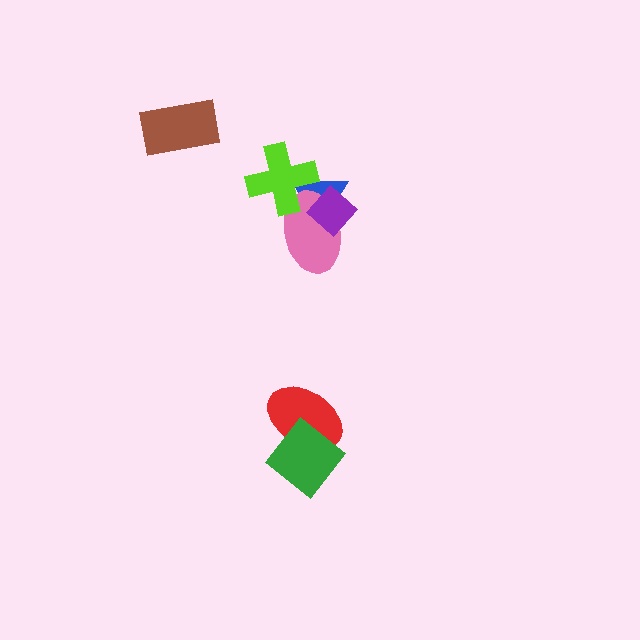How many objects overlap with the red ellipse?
1 object overlaps with the red ellipse.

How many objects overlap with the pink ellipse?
3 objects overlap with the pink ellipse.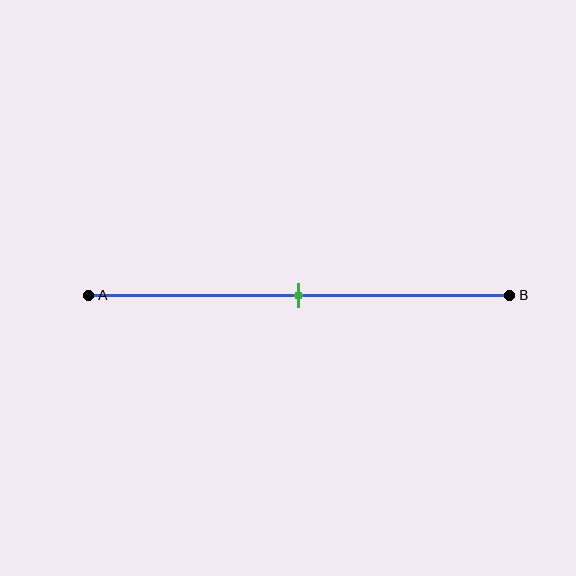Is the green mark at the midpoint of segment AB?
Yes, the mark is approximately at the midpoint.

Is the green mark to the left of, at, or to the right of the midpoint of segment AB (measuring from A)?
The green mark is approximately at the midpoint of segment AB.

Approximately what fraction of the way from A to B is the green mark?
The green mark is approximately 50% of the way from A to B.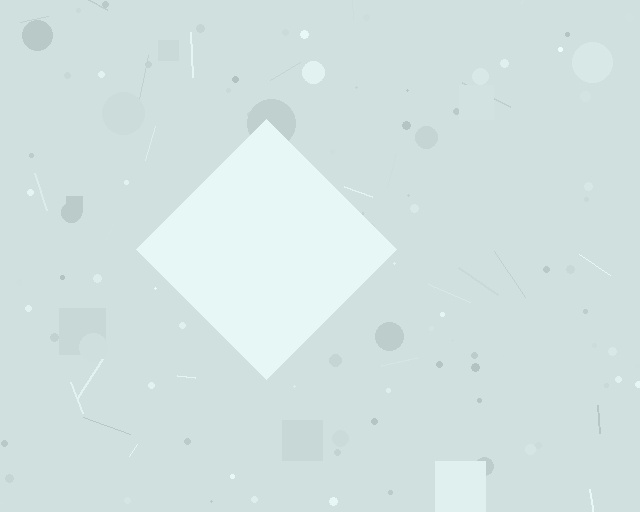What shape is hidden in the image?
A diamond is hidden in the image.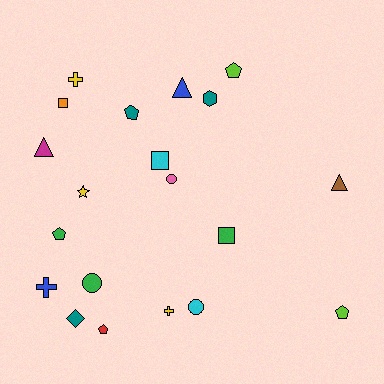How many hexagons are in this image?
There is 1 hexagon.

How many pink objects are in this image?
There is 1 pink object.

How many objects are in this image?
There are 20 objects.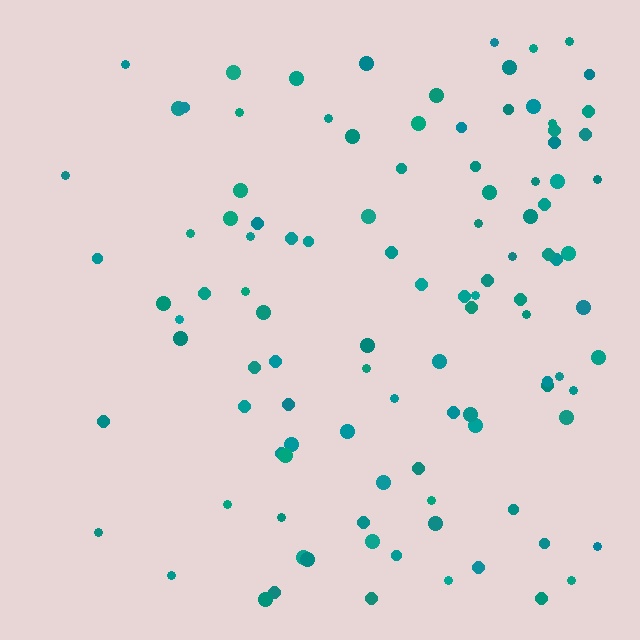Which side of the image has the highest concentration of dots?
The right.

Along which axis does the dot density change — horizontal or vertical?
Horizontal.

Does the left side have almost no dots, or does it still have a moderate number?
Still a moderate number, just noticeably fewer than the right.